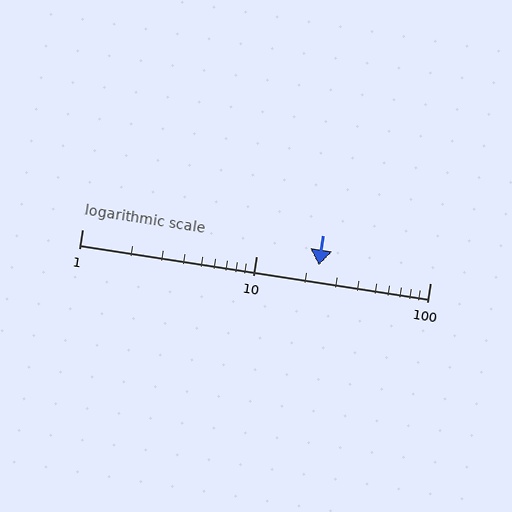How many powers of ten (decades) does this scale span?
The scale spans 2 decades, from 1 to 100.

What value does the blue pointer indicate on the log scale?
The pointer indicates approximately 23.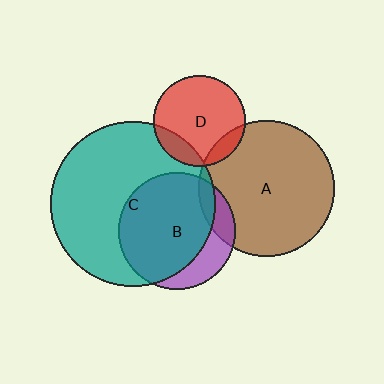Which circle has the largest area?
Circle C (teal).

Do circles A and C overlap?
Yes.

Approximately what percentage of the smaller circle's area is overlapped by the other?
Approximately 5%.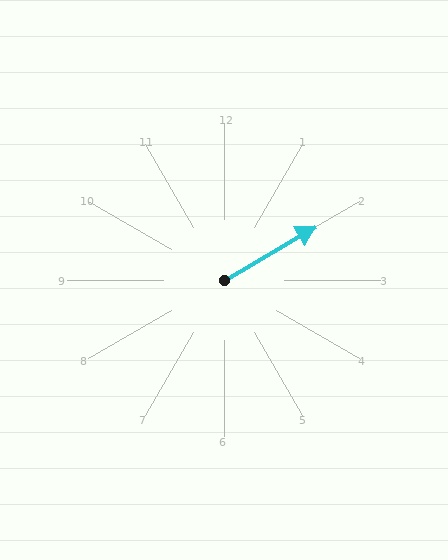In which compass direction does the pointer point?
Northeast.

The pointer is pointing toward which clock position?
Roughly 2 o'clock.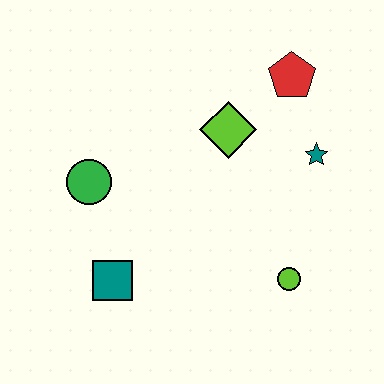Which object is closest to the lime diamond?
The red pentagon is closest to the lime diamond.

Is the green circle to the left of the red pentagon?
Yes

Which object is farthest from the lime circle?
The green circle is farthest from the lime circle.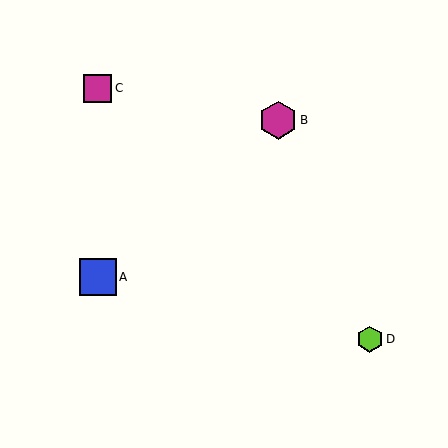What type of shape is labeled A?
Shape A is a blue square.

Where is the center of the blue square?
The center of the blue square is at (98, 277).